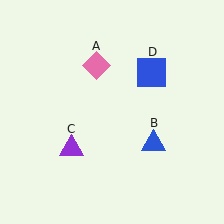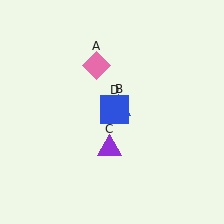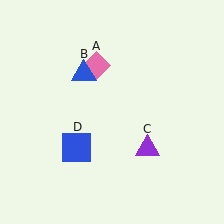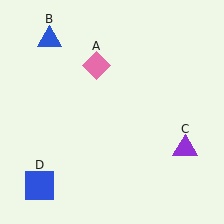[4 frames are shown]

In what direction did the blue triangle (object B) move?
The blue triangle (object B) moved up and to the left.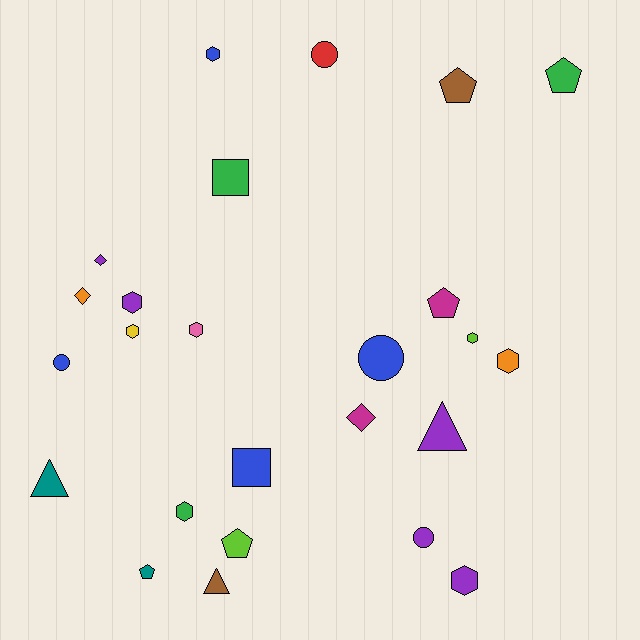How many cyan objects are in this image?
There are no cyan objects.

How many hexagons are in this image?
There are 8 hexagons.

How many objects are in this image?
There are 25 objects.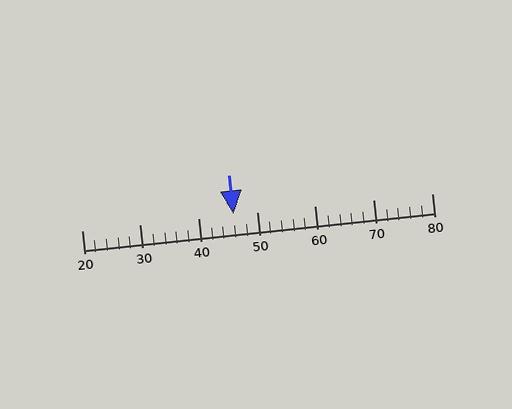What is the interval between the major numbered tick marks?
The major tick marks are spaced 10 units apart.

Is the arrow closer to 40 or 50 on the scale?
The arrow is closer to 50.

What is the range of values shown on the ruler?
The ruler shows values from 20 to 80.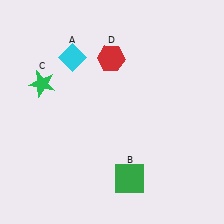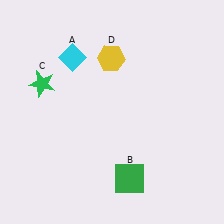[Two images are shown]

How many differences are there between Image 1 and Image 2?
There is 1 difference between the two images.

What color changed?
The hexagon (D) changed from red in Image 1 to yellow in Image 2.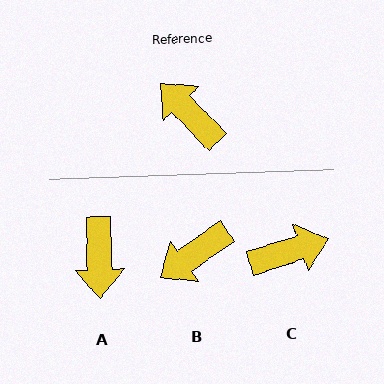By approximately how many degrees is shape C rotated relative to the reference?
Approximately 116 degrees clockwise.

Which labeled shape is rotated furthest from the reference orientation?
A, about 138 degrees away.